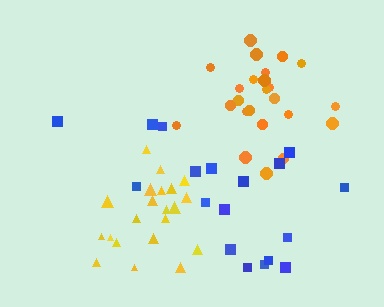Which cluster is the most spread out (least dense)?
Blue.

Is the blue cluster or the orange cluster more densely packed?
Orange.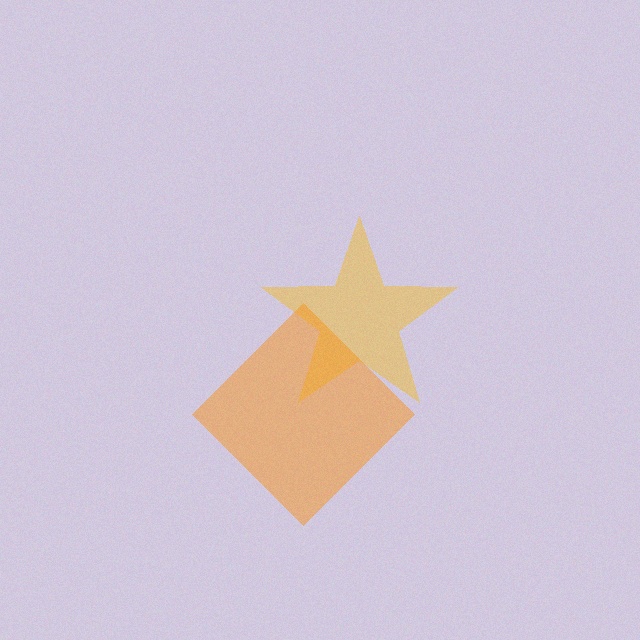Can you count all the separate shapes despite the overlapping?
Yes, there are 2 separate shapes.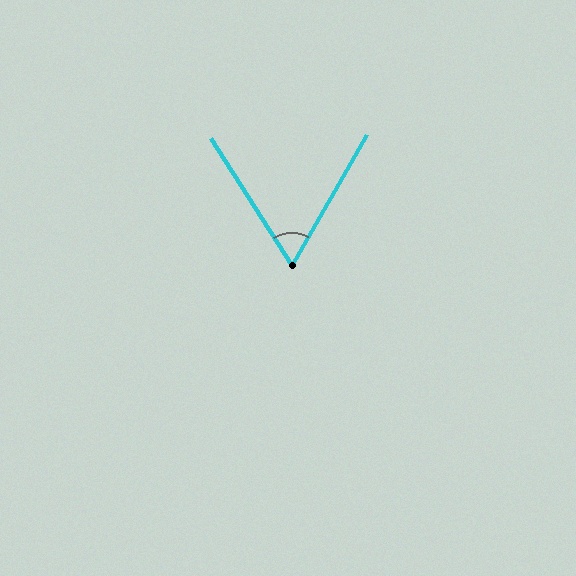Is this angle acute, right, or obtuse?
It is acute.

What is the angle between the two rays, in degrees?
Approximately 63 degrees.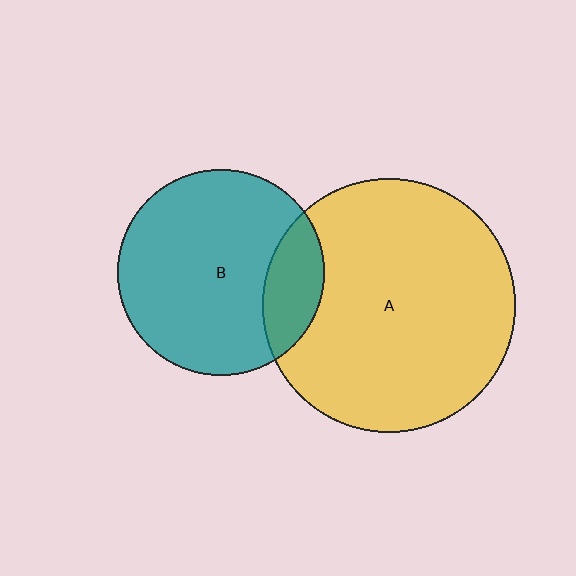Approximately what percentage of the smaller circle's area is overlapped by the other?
Approximately 20%.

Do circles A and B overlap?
Yes.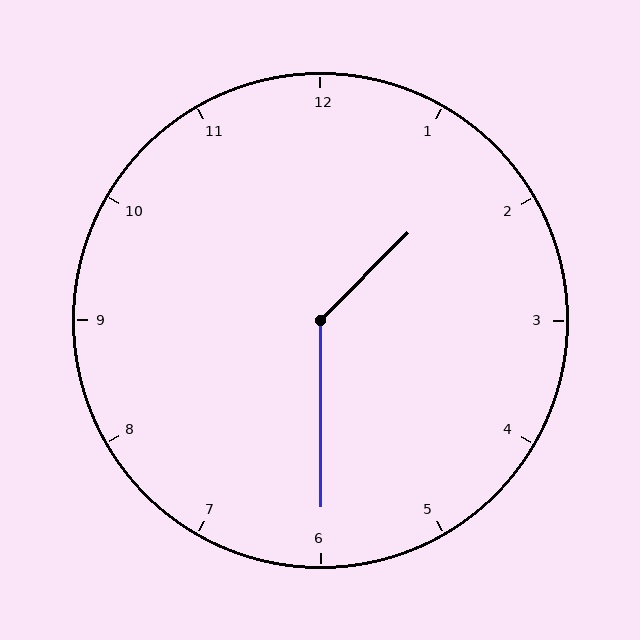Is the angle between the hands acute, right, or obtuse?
It is obtuse.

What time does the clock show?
1:30.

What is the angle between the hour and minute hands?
Approximately 135 degrees.